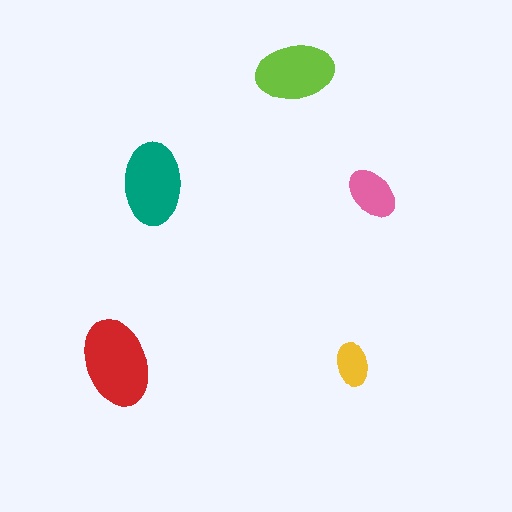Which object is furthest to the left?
The red ellipse is leftmost.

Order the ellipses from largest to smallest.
the red one, the teal one, the lime one, the pink one, the yellow one.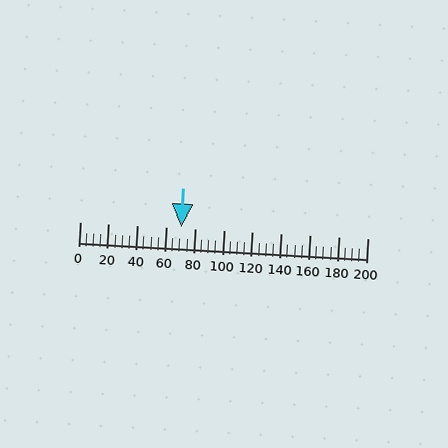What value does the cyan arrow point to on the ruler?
The cyan arrow points to approximately 71.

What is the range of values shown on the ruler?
The ruler shows values from 0 to 200.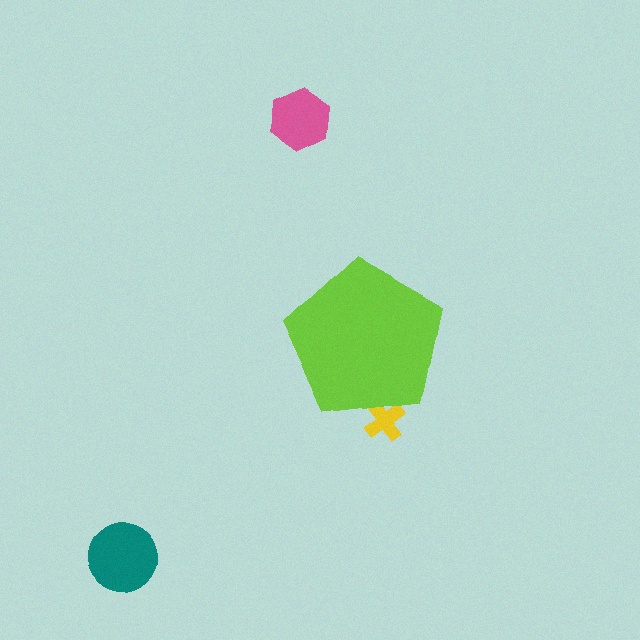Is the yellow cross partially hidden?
Yes, the yellow cross is partially hidden behind the lime pentagon.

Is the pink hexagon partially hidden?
No, the pink hexagon is fully visible.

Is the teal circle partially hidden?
No, the teal circle is fully visible.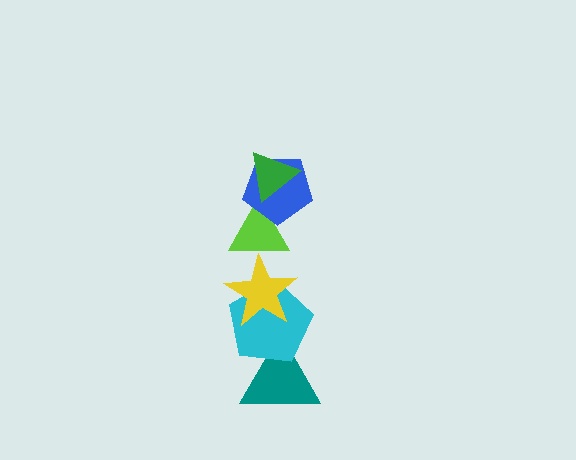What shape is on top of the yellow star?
The lime triangle is on top of the yellow star.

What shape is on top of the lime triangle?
The blue pentagon is on top of the lime triangle.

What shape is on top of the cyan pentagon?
The yellow star is on top of the cyan pentagon.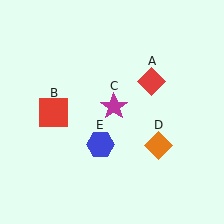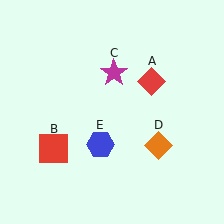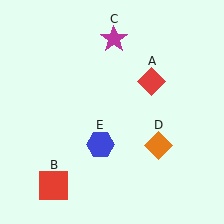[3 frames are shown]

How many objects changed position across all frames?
2 objects changed position: red square (object B), magenta star (object C).